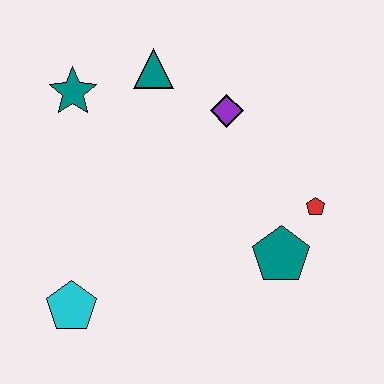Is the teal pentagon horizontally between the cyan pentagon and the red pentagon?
Yes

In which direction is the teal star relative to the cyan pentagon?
The teal star is above the cyan pentagon.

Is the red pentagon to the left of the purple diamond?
No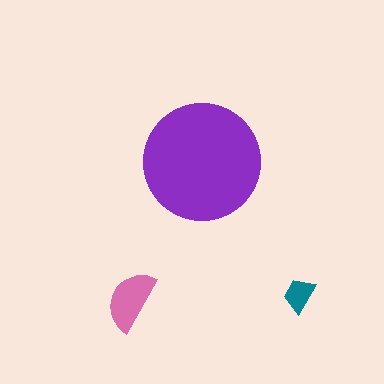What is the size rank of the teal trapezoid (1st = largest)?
3rd.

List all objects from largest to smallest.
The purple circle, the pink semicircle, the teal trapezoid.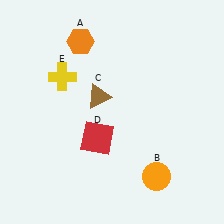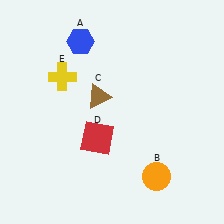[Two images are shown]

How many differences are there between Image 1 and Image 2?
There is 1 difference between the two images.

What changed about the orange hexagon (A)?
In Image 1, A is orange. In Image 2, it changed to blue.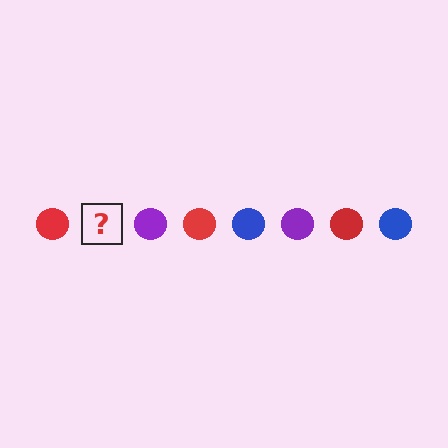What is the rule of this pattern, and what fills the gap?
The rule is that the pattern cycles through red, blue, purple circles. The gap should be filled with a blue circle.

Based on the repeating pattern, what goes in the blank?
The blank should be a blue circle.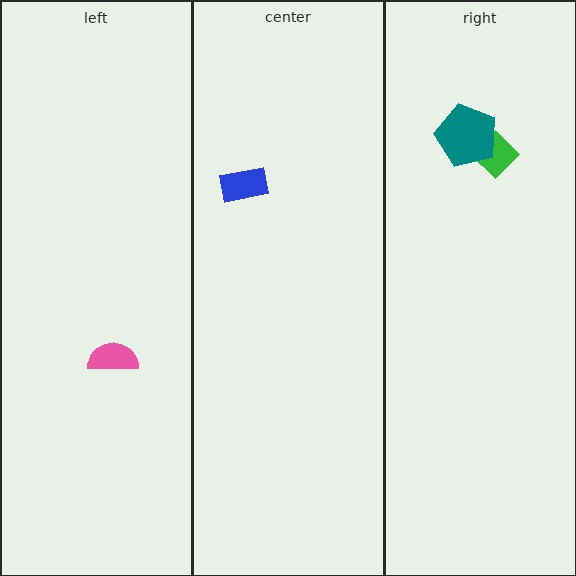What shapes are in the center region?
The blue rectangle.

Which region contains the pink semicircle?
The left region.